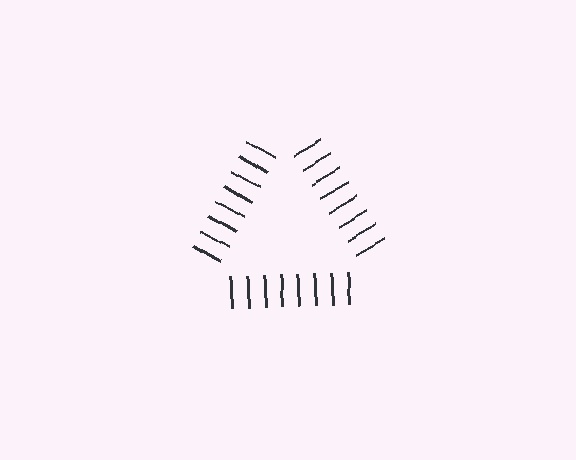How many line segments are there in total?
24 — 8 along each of the 3 edges.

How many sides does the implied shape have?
3 sides — the line-ends trace a triangle.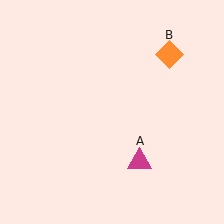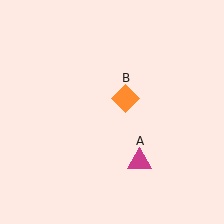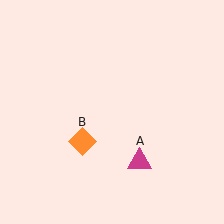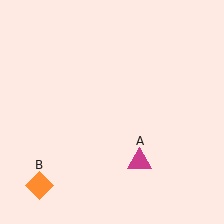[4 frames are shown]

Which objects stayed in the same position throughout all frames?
Magenta triangle (object A) remained stationary.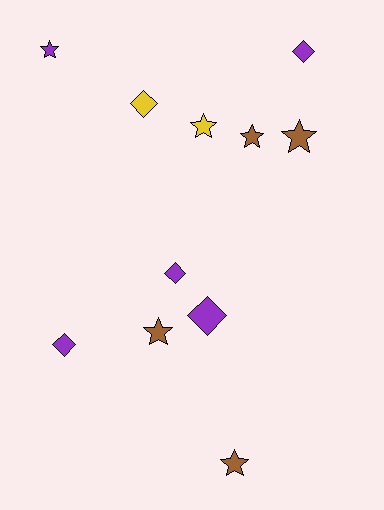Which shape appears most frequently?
Star, with 6 objects.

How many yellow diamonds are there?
There is 1 yellow diamond.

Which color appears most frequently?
Purple, with 5 objects.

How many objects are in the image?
There are 11 objects.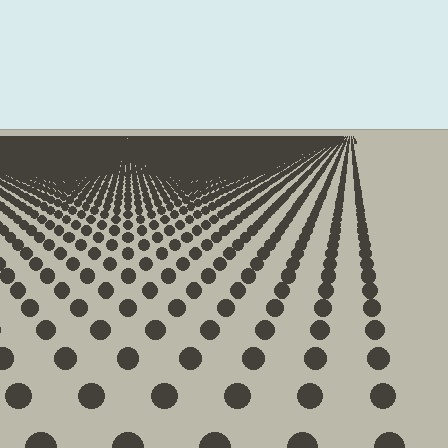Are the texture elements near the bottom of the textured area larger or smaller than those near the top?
Larger. Near the bottom, elements are closer to the viewer and appear at a bigger on-screen size.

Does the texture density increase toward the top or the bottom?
Density increases toward the top.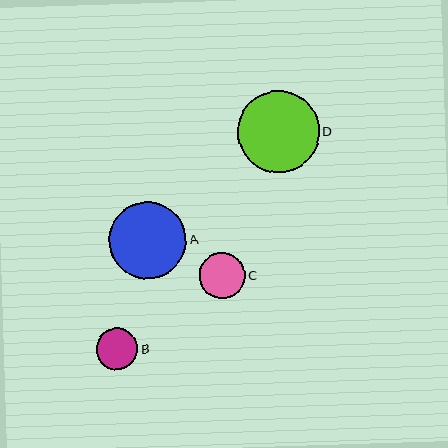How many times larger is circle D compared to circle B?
Circle D is approximately 2.0 times the size of circle B.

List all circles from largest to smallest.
From largest to smallest: D, A, C, B.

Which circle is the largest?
Circle D is the largest with a size of approximately 82 pixels.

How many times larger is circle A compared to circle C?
Circle A is approximately 1.7 times the size of circle C.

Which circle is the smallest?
Circle B is the smallest with a size of approximately 41 pixels.